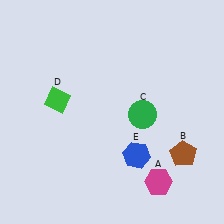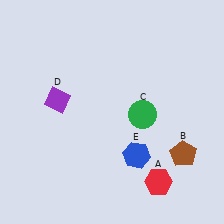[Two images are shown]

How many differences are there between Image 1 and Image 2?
There are 2 differences between the two images.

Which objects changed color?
A changed from magenta to red. D changed from green to purple.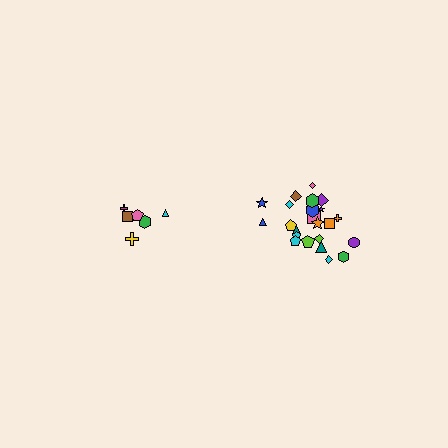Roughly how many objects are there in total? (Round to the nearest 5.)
Roughly 30 objects in total.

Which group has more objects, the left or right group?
The right group.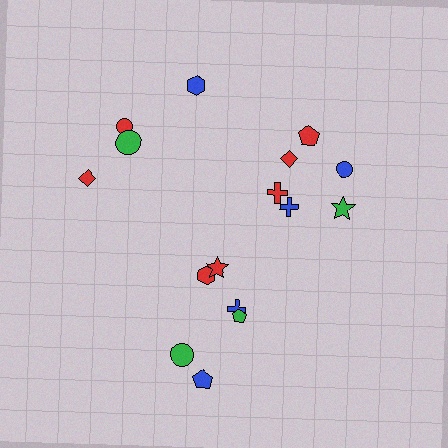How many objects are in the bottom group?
There are 6 objects.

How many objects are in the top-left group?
There are 4 objects.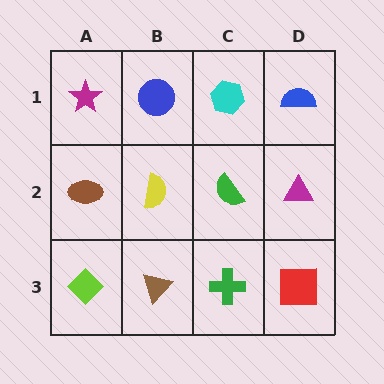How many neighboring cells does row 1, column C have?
3.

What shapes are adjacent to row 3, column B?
A yellow semicircle (row 2, column B), a lime diamond (row 3, column A), a green cross (row 3, column C).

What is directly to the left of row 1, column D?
A cyan hexagon.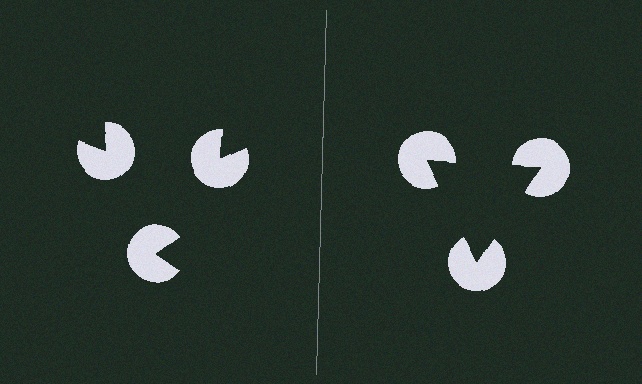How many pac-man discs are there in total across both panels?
6 — 3 on each side.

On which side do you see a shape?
An illusory triangle appears on the right side. On the left side the wedge cuts are rotated, so no coherent shape forms.